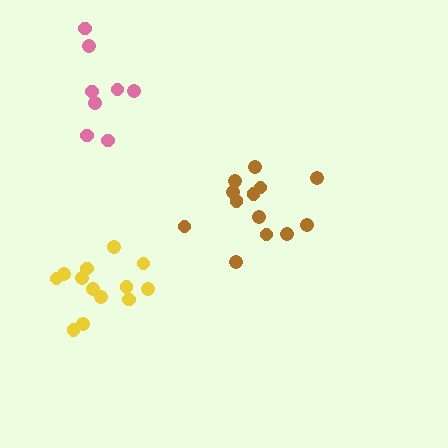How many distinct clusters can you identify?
There are 3 distinct clusters.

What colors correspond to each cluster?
The clusters are colored: brown, yellow, pink.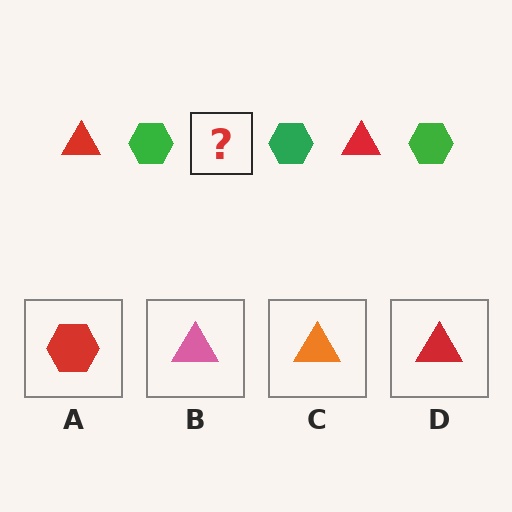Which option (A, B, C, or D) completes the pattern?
D.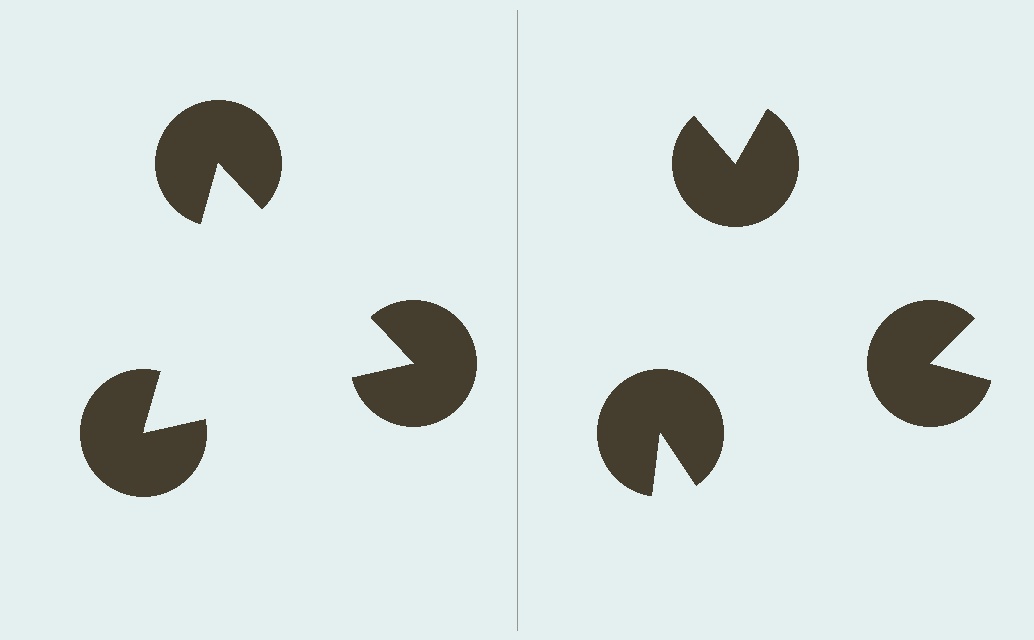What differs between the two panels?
The pac-man discs are positioned identically on both sides; only the wedge orientations differ. On the left they align to a triangle; on the right they are misaligned.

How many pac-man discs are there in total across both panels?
6 — 3 on each side.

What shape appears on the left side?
An illusory triangle.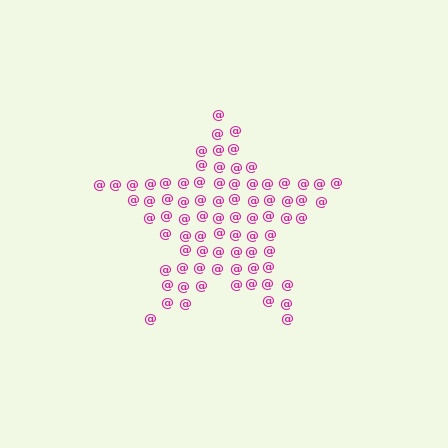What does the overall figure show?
The overall figure shows a star.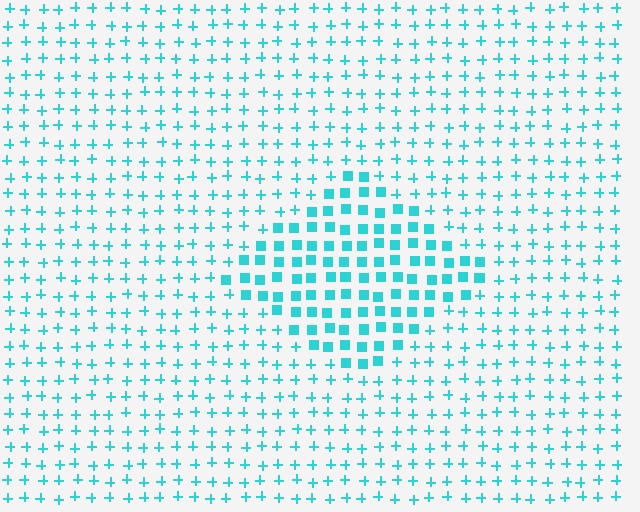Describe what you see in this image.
The image is filled with small cyan elements arranged in a uniform grid. A diamond-shaped region contains squares, while the surrounding area contains plus signs. The boundary is defined purely by the change in element shape.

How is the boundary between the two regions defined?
The boundary is defined by a change in element shape: squares inside vs. plus signs outside. All elements share the same color and spacing.